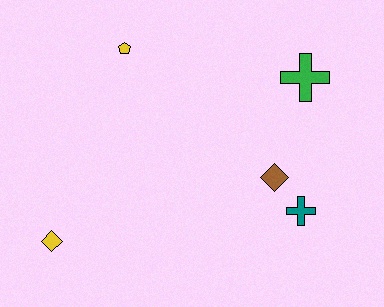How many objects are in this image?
There are 5 objects.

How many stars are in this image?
There are no stars.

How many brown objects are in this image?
There is 1 brown object.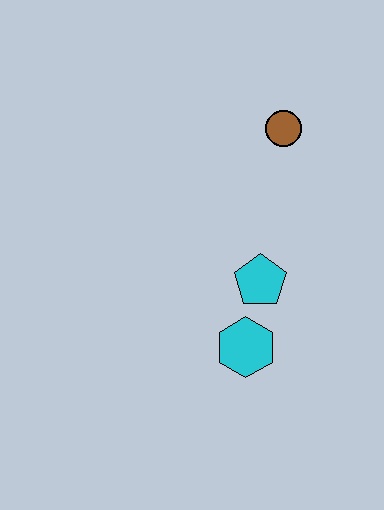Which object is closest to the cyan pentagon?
The cyan hexagon is closest to the cyan pentagon.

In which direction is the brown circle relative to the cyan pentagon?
The brown circle is above the cyan pentagon.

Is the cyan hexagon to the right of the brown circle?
No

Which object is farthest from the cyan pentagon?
The brown circle is farthest from the cyan pentagon.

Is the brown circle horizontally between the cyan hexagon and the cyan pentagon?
No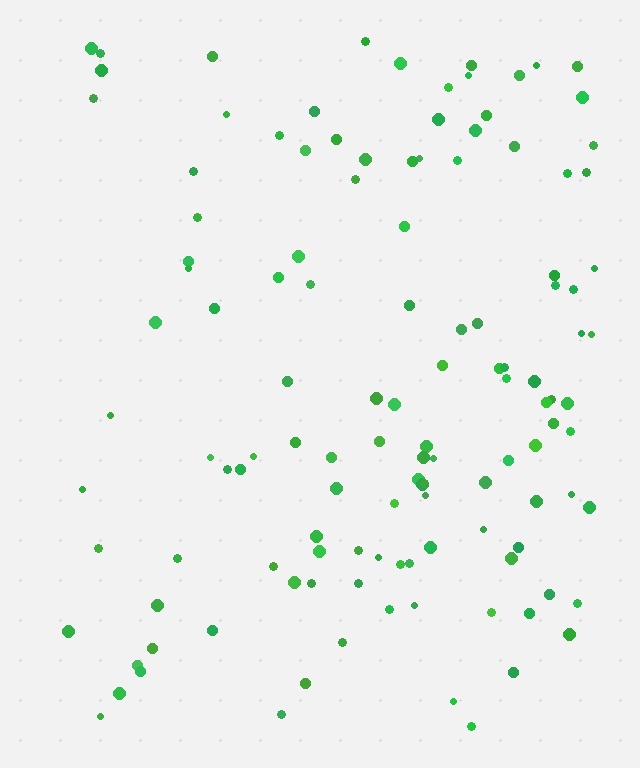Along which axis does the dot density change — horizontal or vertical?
Horizontal.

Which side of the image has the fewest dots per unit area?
The left.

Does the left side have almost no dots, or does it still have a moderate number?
Still a moderate number, just noticeably fewer than the right.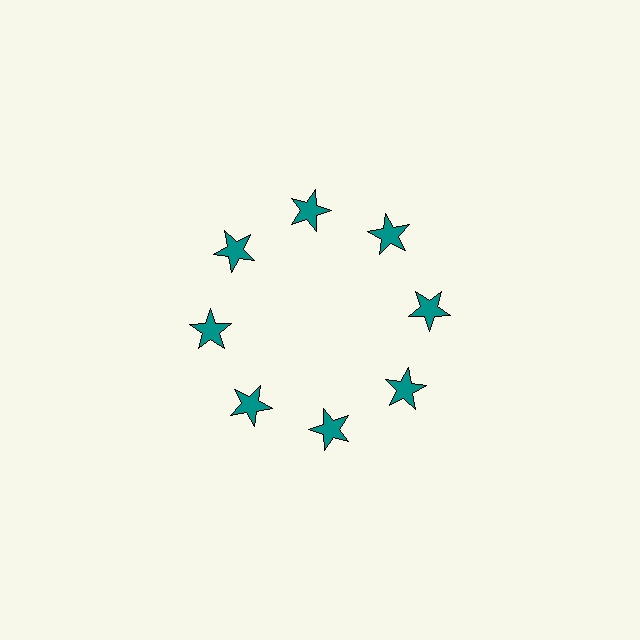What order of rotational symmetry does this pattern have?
This pattern has 8-fold rotational symmetry.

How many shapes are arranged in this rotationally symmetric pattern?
There are 8 shapes, arranged in 8 groups of 1.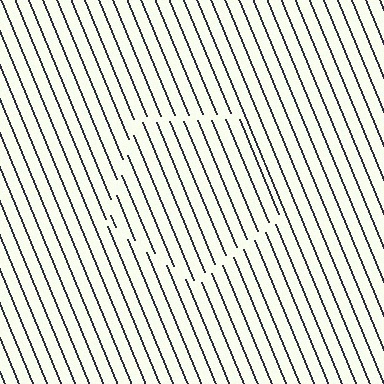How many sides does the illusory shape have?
5 sides — the line-ends trace a pentagon.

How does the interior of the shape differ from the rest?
The interior of the shape contains the same grating, shifted by half a period — the contour is defined by the phase discontinuity where line-ends from the inner and outer gratings abut.